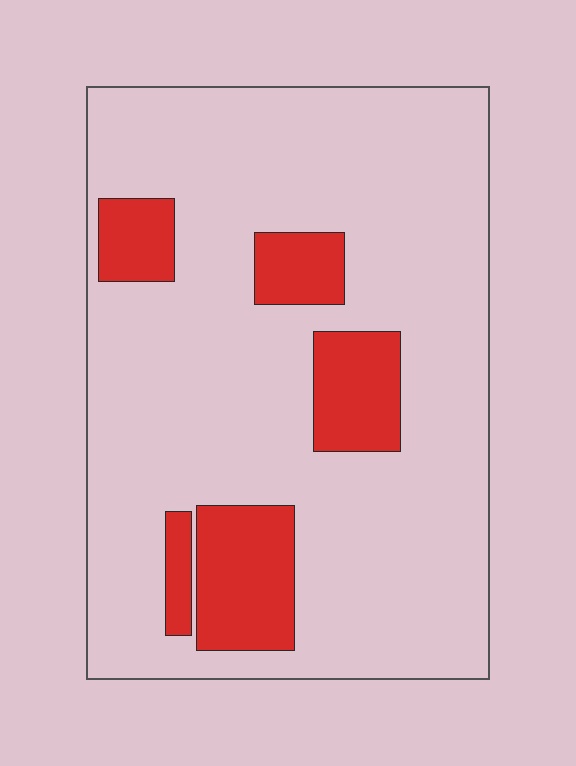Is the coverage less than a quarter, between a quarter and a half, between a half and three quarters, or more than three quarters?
Less than a quarter.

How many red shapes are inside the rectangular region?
5.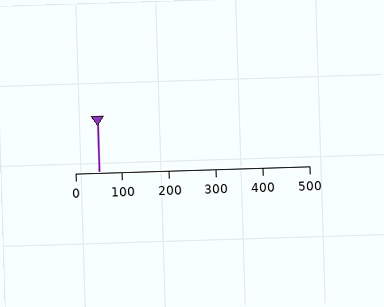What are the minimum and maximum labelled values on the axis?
The axis runs from 0 to 500.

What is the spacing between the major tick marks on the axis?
The major ticks are spaced 100 apart.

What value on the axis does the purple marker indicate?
The marker indicates approximately 50.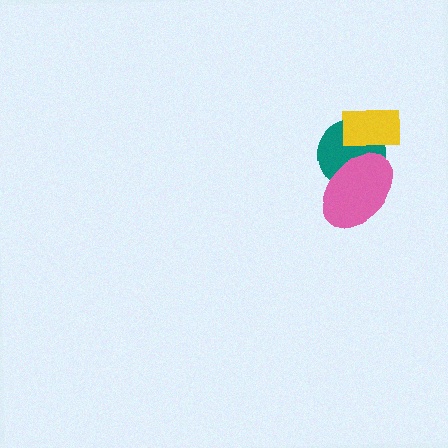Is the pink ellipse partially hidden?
No, no other shape covers it.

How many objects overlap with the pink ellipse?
2 objects overlap with the pink ellipse.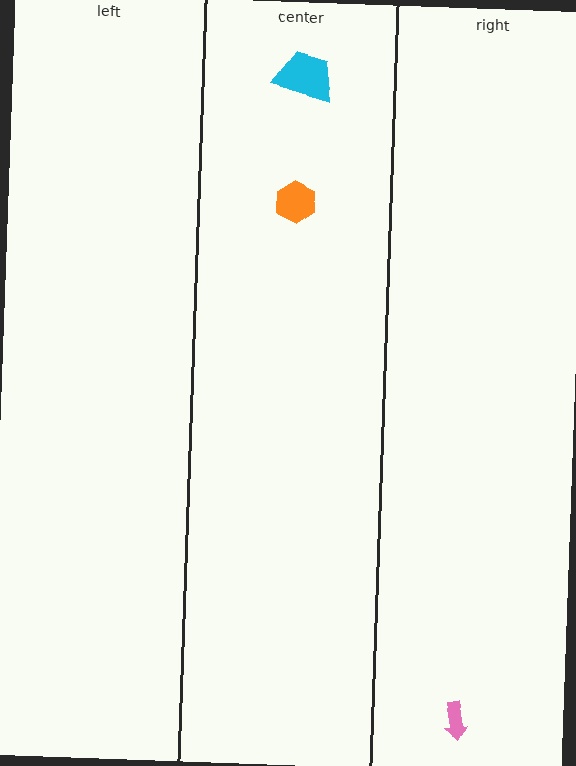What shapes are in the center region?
The cyan trapezoid, the orange hexagon.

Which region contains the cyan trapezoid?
The center region.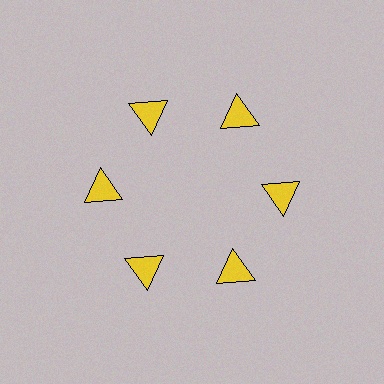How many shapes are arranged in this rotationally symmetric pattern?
There are 6 shapes, arranged in 6 groups of 1.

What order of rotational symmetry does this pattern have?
This pattern has 6-fold rotational symmetry.